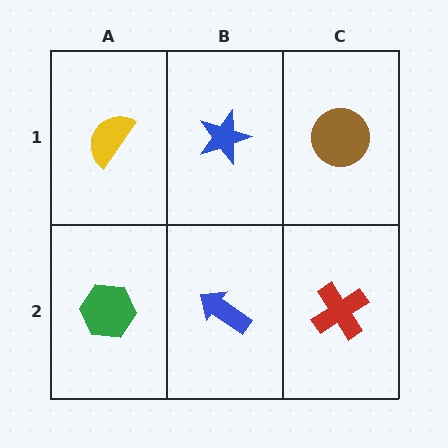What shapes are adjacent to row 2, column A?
A yellow semicircle (row 1, column A), a blue arrow (row 2, column B).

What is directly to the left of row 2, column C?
A blue arrow.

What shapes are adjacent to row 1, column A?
A green hexagon (row 2, column A), a blue star (row 1, column B).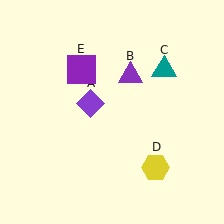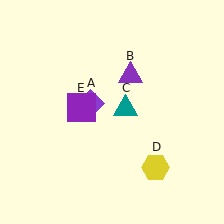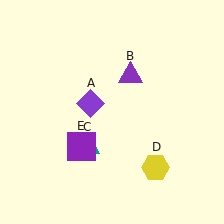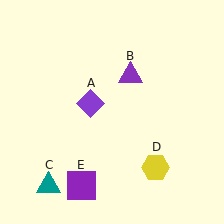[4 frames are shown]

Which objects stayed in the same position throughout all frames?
Purple diamond (object A) and purple triangle (object B) and yellow hexagon (object D) remained stationary.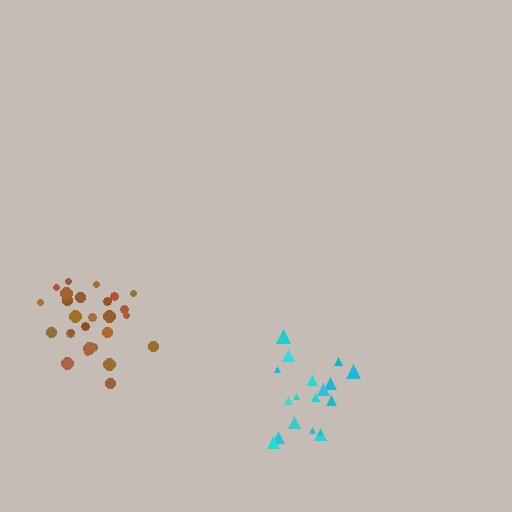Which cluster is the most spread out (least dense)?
Cyan.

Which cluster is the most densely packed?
Brown.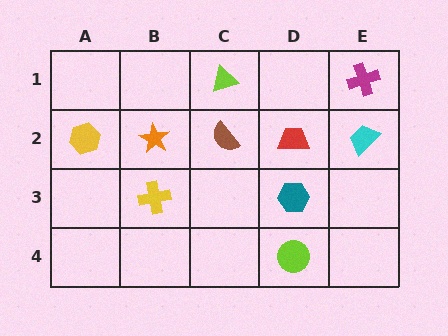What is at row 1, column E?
A magenta cross.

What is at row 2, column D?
A red trapezoid.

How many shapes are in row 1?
2 shapes.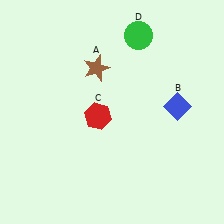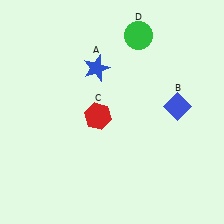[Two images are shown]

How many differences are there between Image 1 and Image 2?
There is 1 difference between the two images.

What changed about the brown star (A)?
In Image 1, A is brown. In Image 2, it changed to blue.